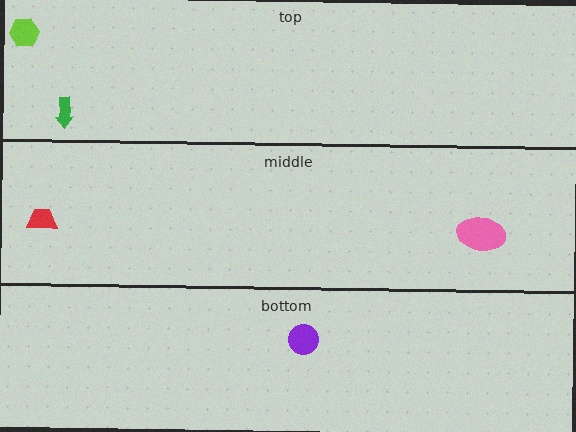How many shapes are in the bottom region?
1.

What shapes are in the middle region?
The pink ellipse, the red trapezoid.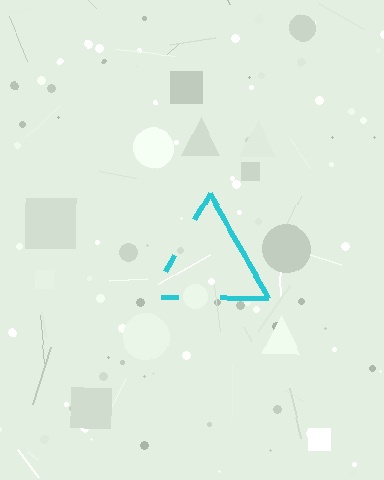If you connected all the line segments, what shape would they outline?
They would outline a triangle.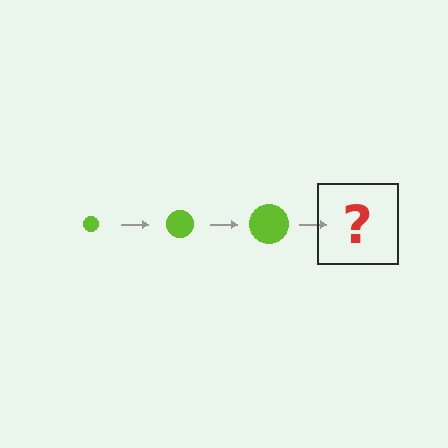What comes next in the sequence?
The next element should be a lime circle, larger than the previous one.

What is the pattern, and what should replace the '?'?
The pattern is that the circle gets progressively larger each step. The '?' should be a lime circle, larger than the previous one.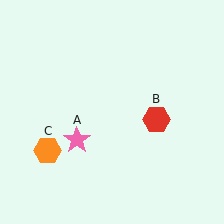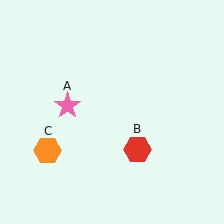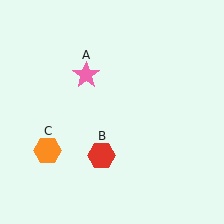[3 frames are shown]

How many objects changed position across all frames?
2 objects changed position: pink star (object A), red hexagon (object B).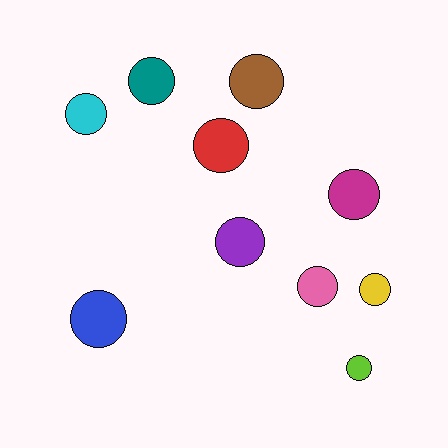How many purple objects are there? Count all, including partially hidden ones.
There is 1 purple object.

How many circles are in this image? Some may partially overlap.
There are 10 circles.